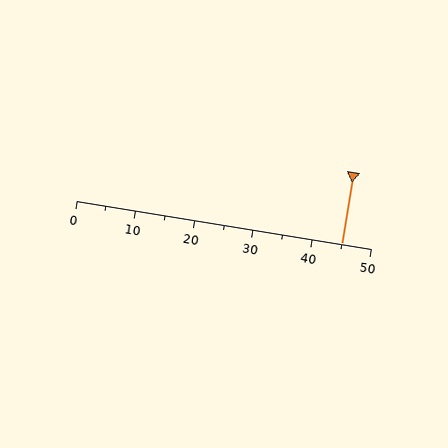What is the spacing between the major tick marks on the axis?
The major ticks are spaced 10 apart.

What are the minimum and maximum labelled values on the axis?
The axis runs from 0 to 50.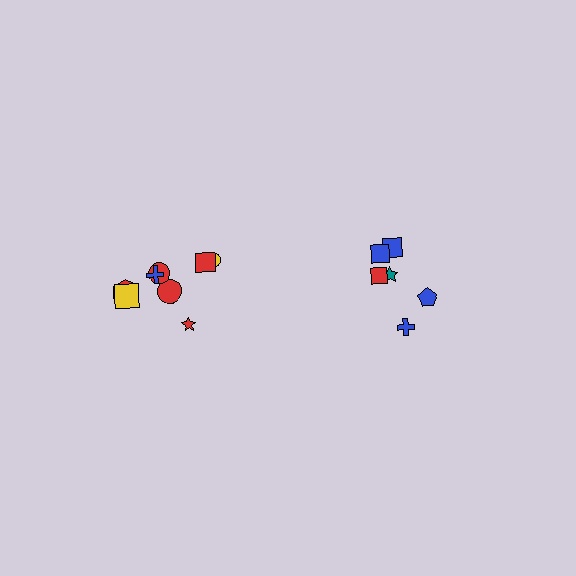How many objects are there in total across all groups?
There are 14 objects.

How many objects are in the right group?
There are 6 objects.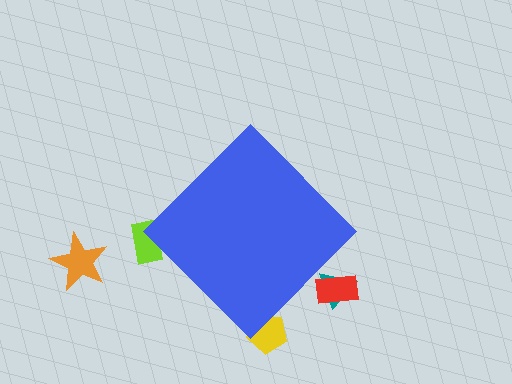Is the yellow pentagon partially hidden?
Yes, the yellow pentagon is partially hidden behind the blue diamond.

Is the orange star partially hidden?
No, the orange star is fully visible.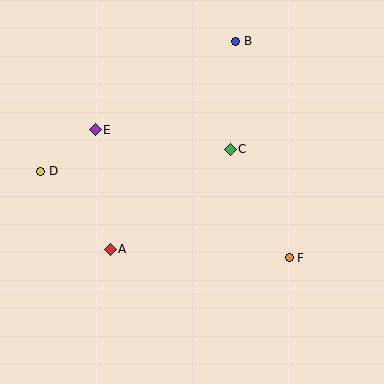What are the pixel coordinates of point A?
Point A is at (110, 249).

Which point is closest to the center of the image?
Point C at (230, 149) is closest to the center.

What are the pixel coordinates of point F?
Point F is at (289, 258).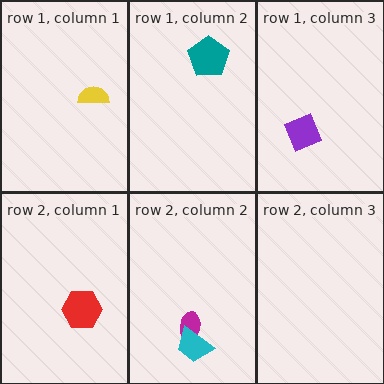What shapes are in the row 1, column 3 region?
The purple square.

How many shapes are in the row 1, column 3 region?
1.